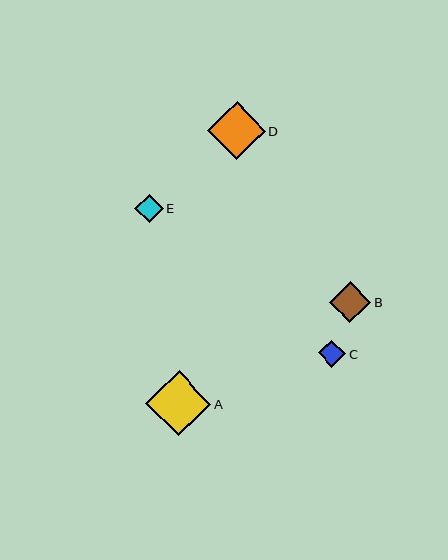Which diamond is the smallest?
Diamond C is the smallest with a size of approximately 27 pixels.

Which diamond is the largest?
Diamond A is the largest with a size of approximately 65 pixels.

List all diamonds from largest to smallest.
From largest to smallest: A, D, B, E, C.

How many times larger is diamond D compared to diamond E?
Diamond D is approximately 2.0 times the size of diamond E.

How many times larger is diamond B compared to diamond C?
Diamond B is approximately 1.5 times the size of diamond C.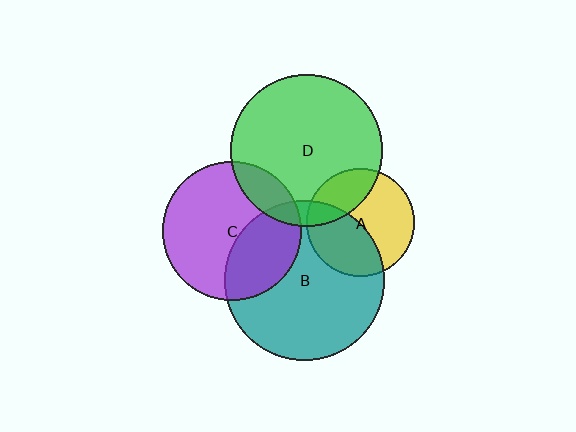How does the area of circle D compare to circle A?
Approximately 2.0 times.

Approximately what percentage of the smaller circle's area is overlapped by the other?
Approximately 40%.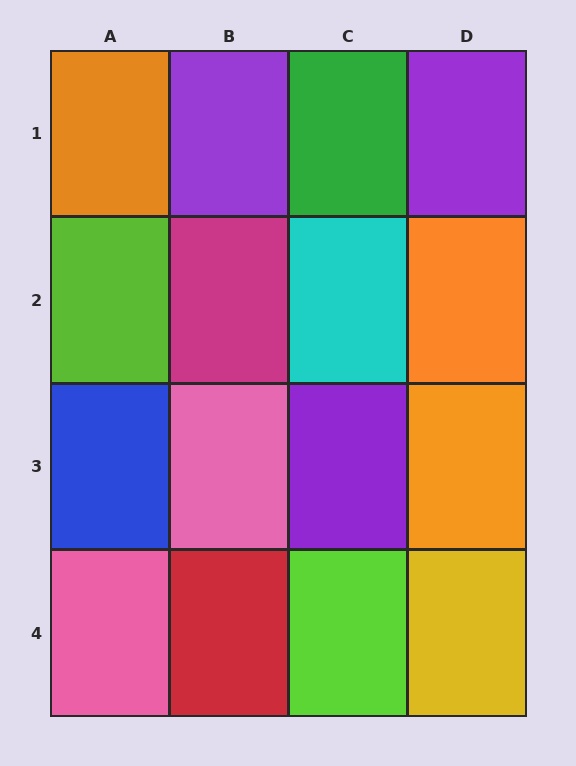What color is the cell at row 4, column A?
Pink.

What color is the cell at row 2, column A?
Lime.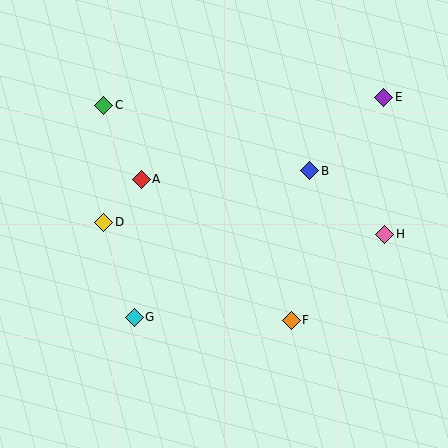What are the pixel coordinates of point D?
Point D is at (104, 222).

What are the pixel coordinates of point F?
Point F is at (291, 320).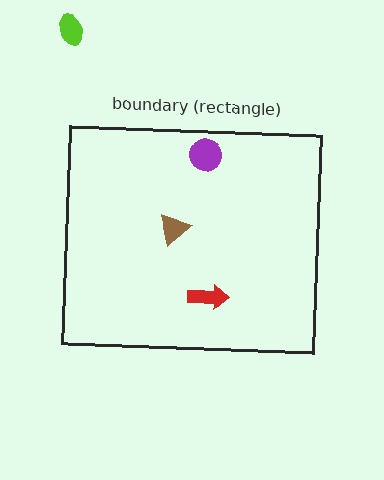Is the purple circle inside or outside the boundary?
Inside.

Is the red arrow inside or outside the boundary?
Inside.